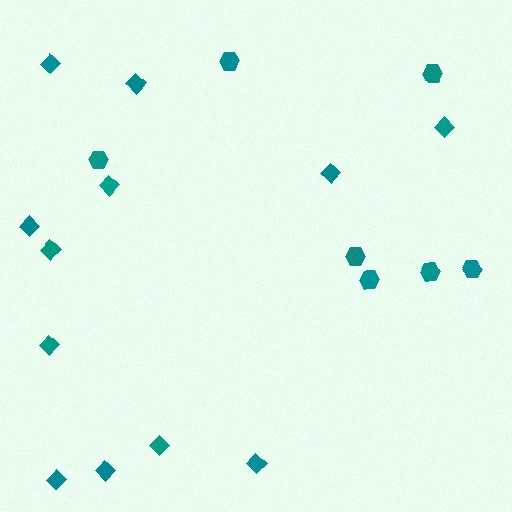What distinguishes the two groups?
There are 2 groups: one group of diamonds (12) and one group of hexagons (7).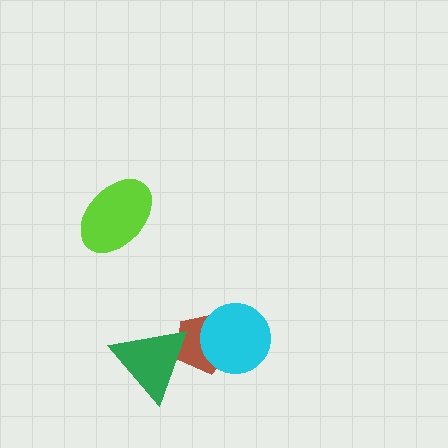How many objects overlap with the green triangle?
1 object overlaps with the green triangle.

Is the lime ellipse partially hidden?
No, no other shape covers it.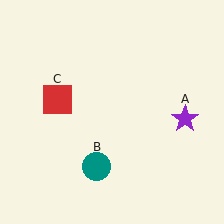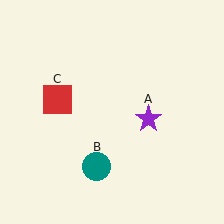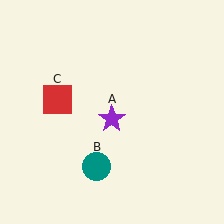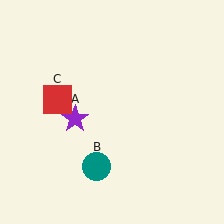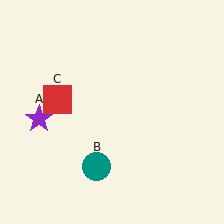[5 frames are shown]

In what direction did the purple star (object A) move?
The purple star (object A) moved left.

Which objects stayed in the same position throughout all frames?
Teal circle (object B) and red square (object C) remained stationary.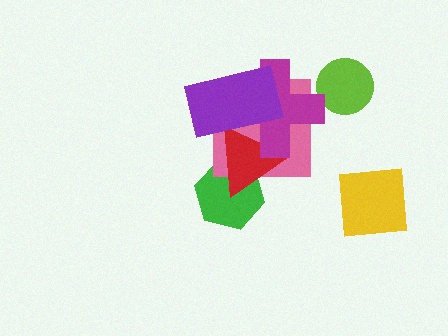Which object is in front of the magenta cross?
The purple rectangle is in front of the magenta cross.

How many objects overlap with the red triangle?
4 objects overlap with the red triangle.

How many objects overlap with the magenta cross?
3 objects overlap with the magenta cross.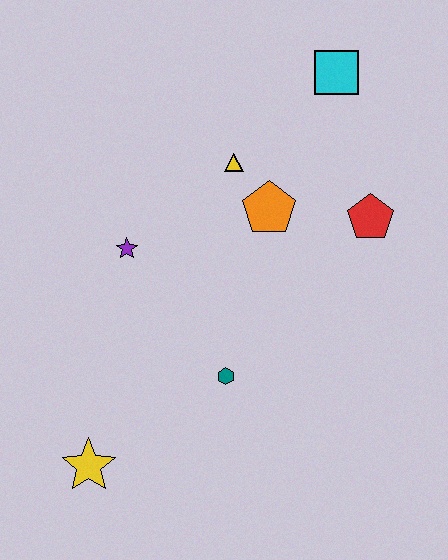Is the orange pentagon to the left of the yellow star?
No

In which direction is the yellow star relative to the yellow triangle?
The yellow star is below the yellow triangle.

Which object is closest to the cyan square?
The yellow triangle is closest to the cyan square.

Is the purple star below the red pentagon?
Yes